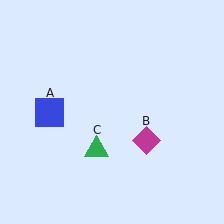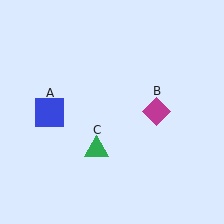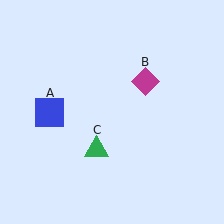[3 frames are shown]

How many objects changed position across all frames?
1 object changed position: magenta diamond (object B).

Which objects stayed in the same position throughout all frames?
Blue square (object A) and green triangle (object C) remained stationary.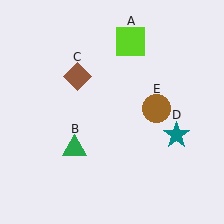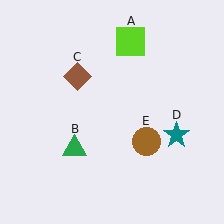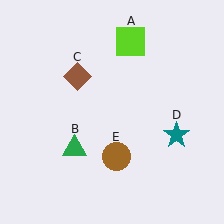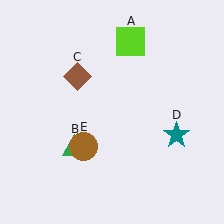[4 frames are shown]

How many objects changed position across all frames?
1 object changed position: brown circle (object E).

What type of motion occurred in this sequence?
The brown circle (object E) rotated clockwise around the center of the scene.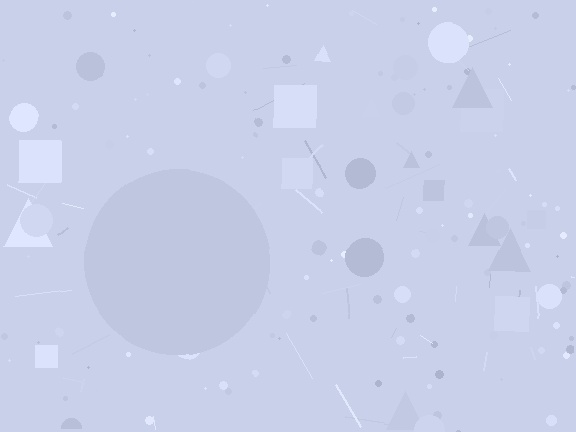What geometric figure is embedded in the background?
A circle is embedded in the background.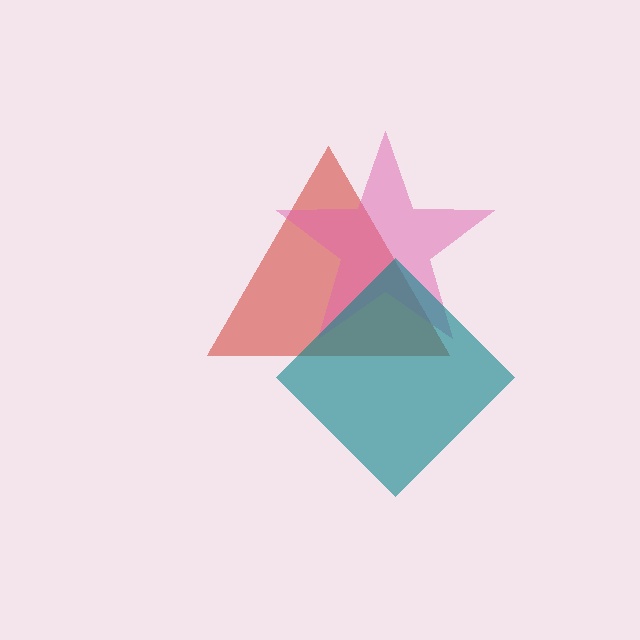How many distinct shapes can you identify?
There are 3 distinct shapes: a red triangle, a pink star, a teal diamond.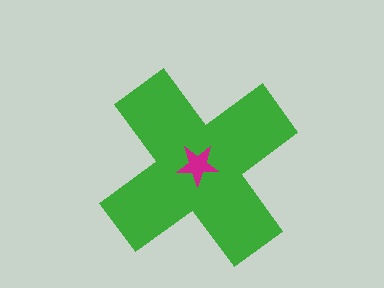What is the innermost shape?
The magenta star.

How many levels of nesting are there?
2.